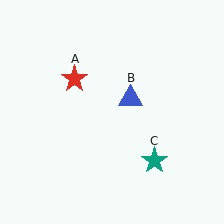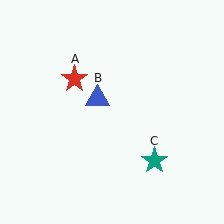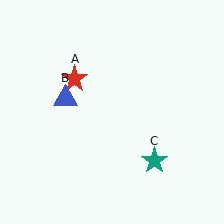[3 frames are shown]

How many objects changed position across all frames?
1 object changed position: blue triangle (object B).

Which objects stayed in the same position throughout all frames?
Red star (object A) and teal star (object C) remained stationary.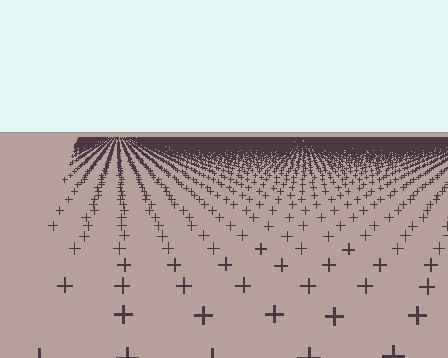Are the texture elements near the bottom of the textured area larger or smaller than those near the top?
Larger. Near the bottom, elements are closer to the viewer and appear at a bigger on-screen size.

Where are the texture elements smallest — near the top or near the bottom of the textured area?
Near the top.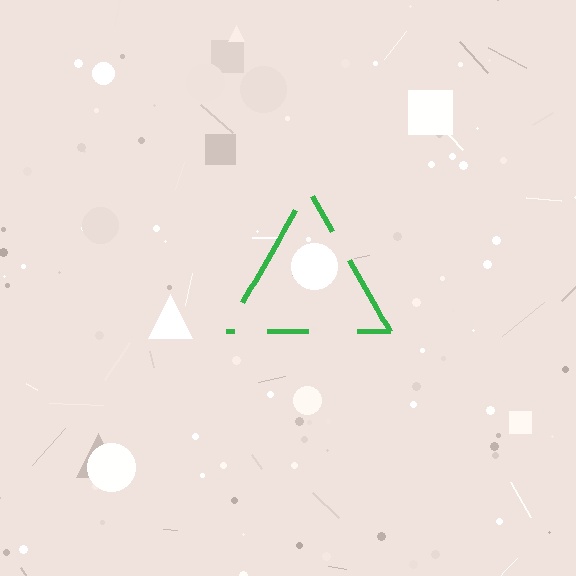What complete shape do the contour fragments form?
The contour fragments form a triangle.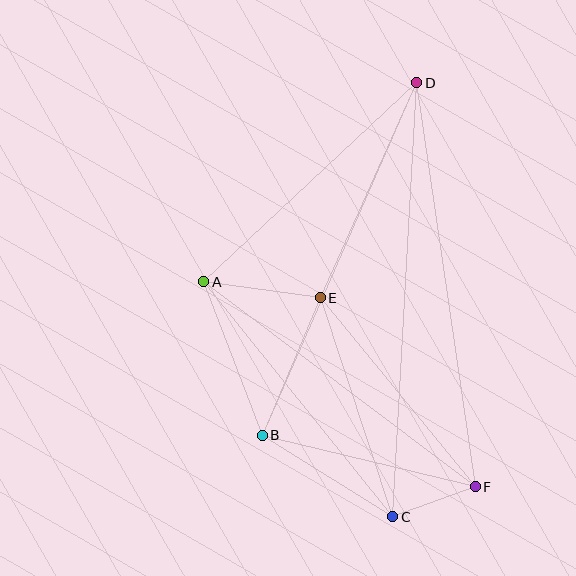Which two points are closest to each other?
Points C and F are closest to each other.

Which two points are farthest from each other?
Points C and D are farthest from each other.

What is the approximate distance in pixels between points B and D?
The distance between B and D is approximately 385 pixels.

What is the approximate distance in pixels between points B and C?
The distance between B and C is approximately 154 pixels.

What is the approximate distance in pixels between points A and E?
The distance between A and E is approximately 118 pixels.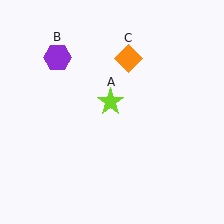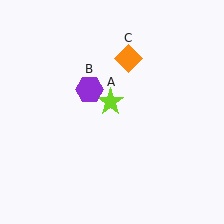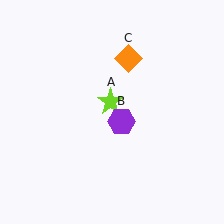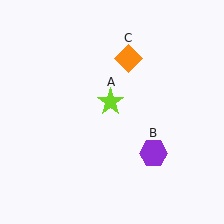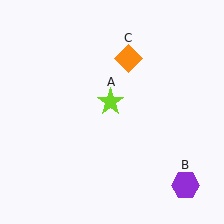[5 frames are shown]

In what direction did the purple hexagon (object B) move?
The purple hexagon (object B) moved down and to the right.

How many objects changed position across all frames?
1 object changed position: purple hexagon (object B).